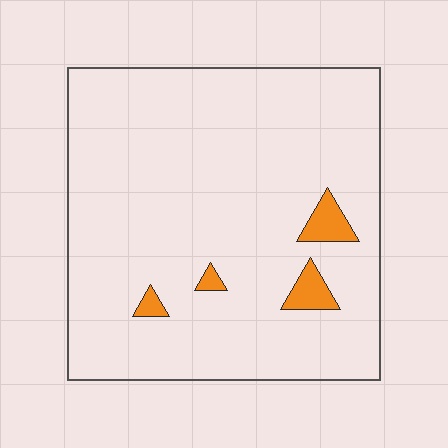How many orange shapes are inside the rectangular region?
4.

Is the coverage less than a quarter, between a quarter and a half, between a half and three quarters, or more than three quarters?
Less than a quarter.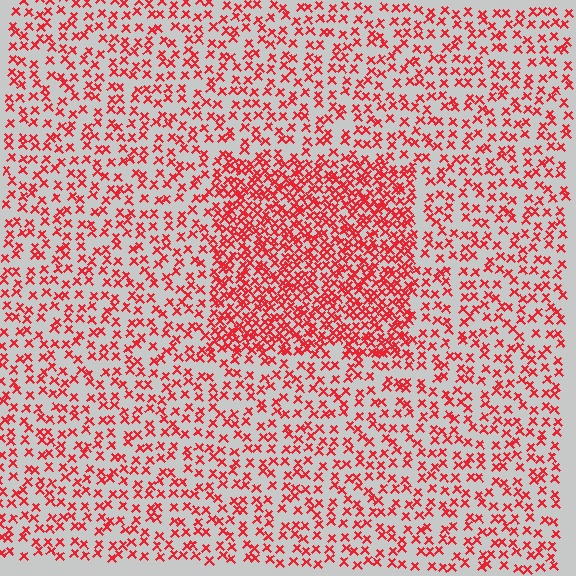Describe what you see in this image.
The image contains small red elements arranged at two different densities. A rectangle-shaped region is visible where the elements are more densely packed than the surrounding area.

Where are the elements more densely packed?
The elements are more densely packed inside the rectangle boundary.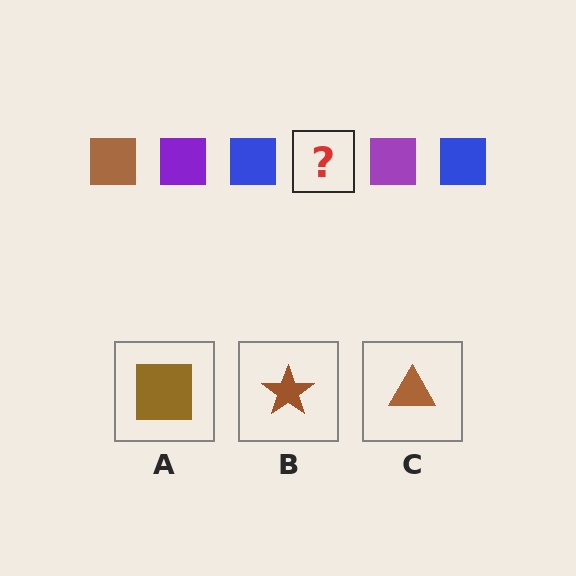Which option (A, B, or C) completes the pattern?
A.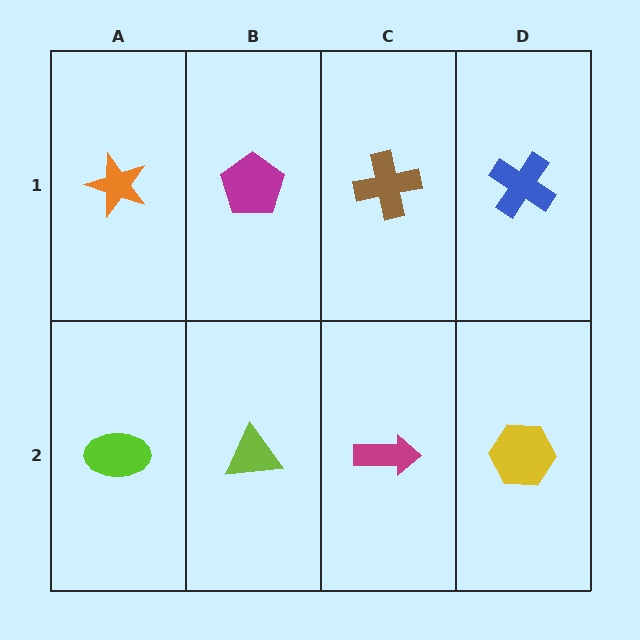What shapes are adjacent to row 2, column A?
An orange star (row 1, column A), a lime triangle (row 2, column B).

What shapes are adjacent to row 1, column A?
A lime ellipse (row 2, column A), a magenta pentagon (row 1, column B).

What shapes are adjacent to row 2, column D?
A blue cross (row 1, column D), a magenta arrow (row 2, column C).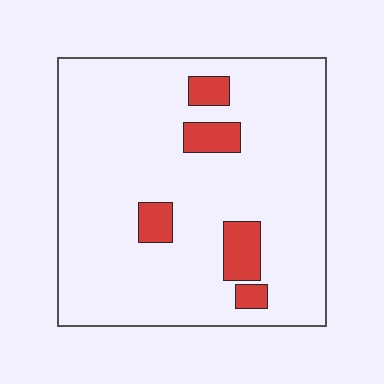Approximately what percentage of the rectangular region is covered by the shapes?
Approximately 10%.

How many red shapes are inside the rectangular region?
5.